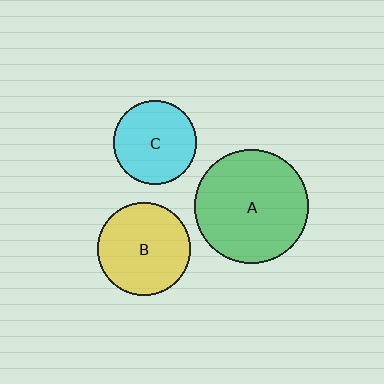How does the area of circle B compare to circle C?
Approximately 1.2 times.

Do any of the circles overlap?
No, none of the circles overlap.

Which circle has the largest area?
Circle A (green).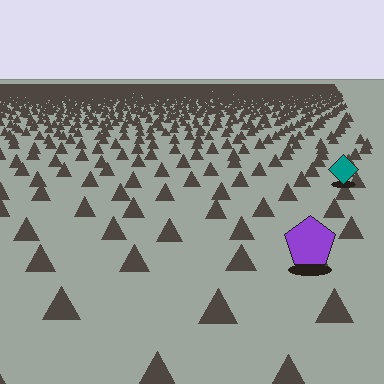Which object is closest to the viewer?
The purple pentagon is closest. The texture marks near it are larger and more spread out.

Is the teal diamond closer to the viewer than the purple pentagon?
No. The purple pentagon is closer — you can tell from the texture gradient: the ground texture is coarser near it.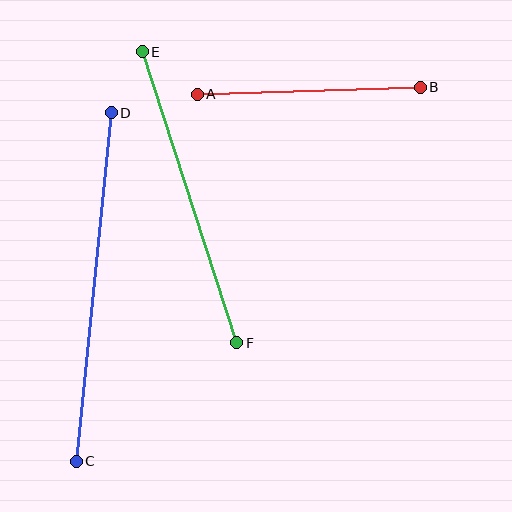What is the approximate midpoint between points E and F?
The midpoint is at approximately (189, 197) pixels.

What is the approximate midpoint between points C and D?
The midpoint is at approximately (94, 287) pixels.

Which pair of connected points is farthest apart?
Points C and D are farthest apart.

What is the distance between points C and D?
The distance is approximately 350 pixels.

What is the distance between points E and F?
The distance is approximately 306 pixels.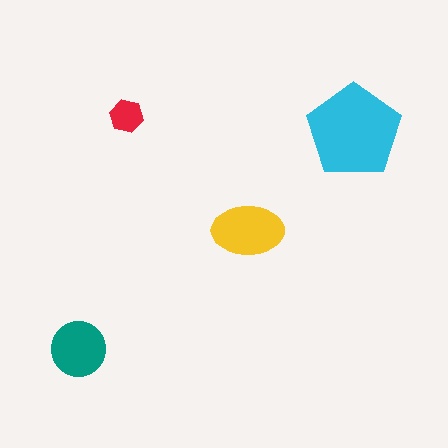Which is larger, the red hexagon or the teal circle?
The teal circle.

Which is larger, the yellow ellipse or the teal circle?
The yellow ellipse.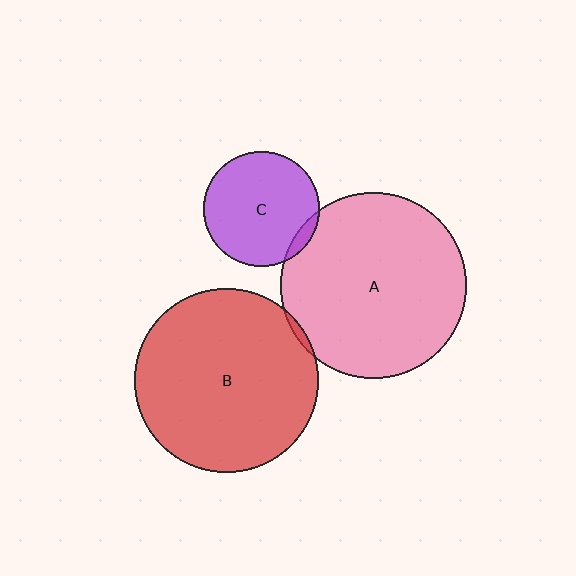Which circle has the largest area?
Circle A (pink).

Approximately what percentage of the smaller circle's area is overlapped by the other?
Approximately 5%.